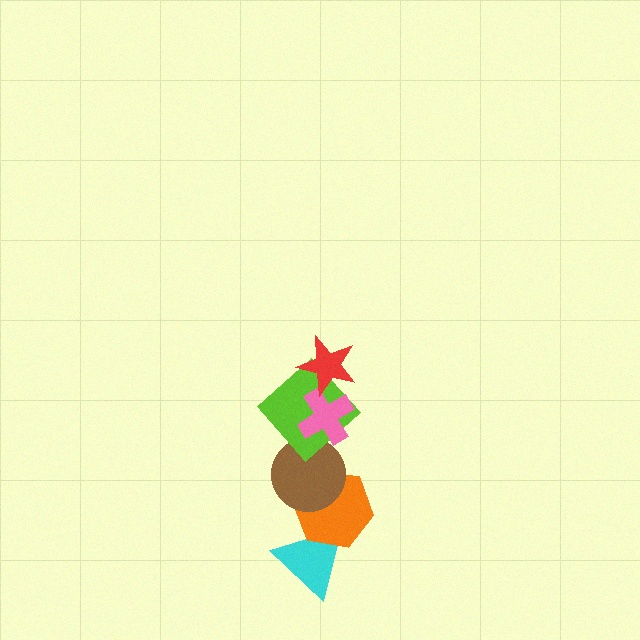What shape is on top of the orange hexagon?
The brown circle is on top of the orange hexagon.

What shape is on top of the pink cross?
The red star is on top of the pink cross.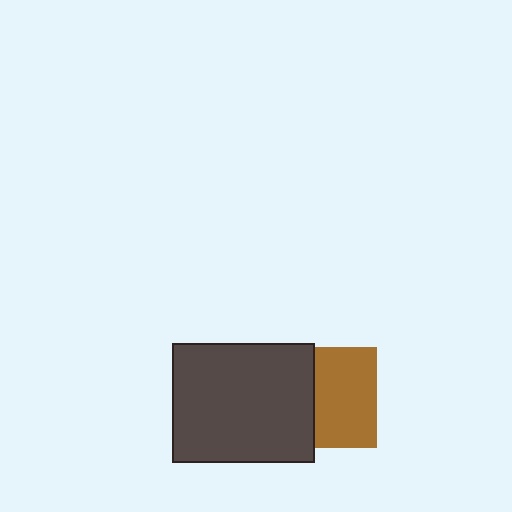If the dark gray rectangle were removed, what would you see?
You would see the complete brown square.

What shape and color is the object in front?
The object in front is a dark gray rectangle.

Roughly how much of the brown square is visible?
About half of it is visible (roughly 61%).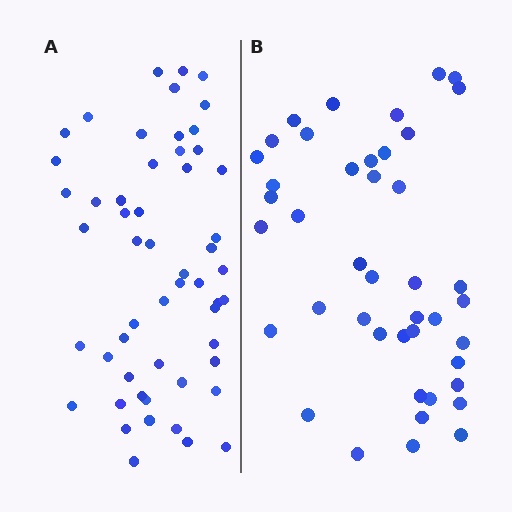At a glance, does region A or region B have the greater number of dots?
Region A (the left region) has more dots.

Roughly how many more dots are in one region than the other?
Region A has roughly 12 or so more dots than region B.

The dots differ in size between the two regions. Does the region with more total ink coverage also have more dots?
No. Region B has more total ink coverage because its dots are larger, but region A actually contains more individual dots. Total area can be misleading — the number of items is what matters here.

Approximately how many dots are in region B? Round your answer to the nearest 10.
About 40 dots. (The exact count is 43, which rounds to 40.)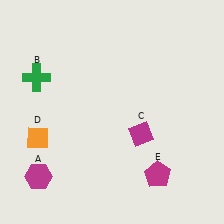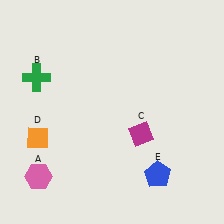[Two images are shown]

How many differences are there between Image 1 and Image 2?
There are 2 differences between the two images.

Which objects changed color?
A changed from magenta to pink. E changed from magenta to blue.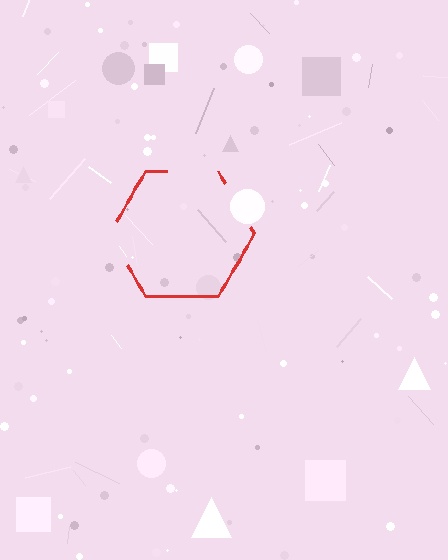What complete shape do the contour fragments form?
The contour fragments form a hexagon.